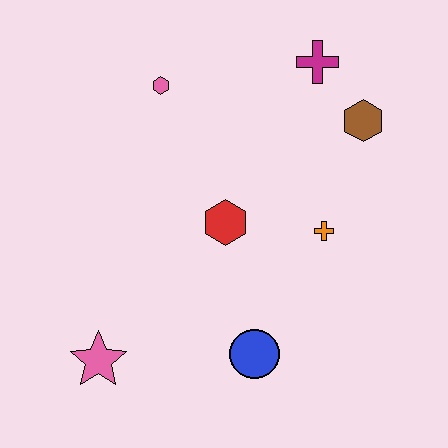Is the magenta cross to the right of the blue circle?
Yes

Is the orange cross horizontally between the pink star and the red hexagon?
No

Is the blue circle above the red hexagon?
No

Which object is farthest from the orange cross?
The pink star is farthest from the orange cross.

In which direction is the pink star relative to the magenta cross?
The pink star is below the magenta cross.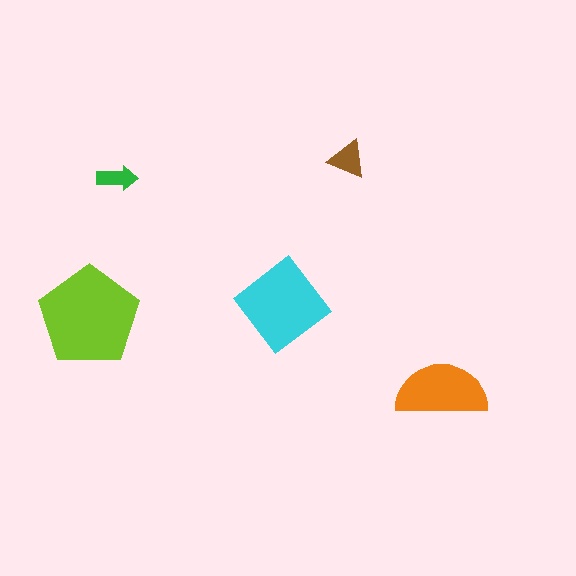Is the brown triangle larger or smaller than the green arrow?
Larger.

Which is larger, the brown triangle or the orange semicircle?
The orange semicircle.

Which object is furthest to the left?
The lime pentagon is leftmost.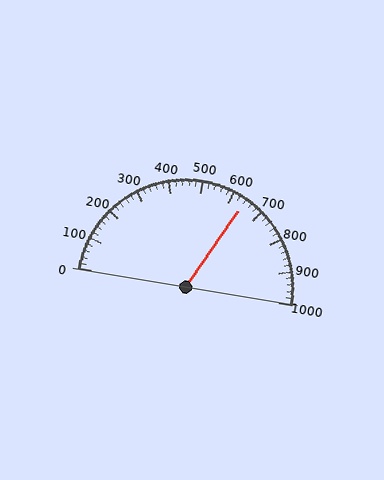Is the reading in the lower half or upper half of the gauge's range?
The reading is in the upper half of the range (0 to 1000).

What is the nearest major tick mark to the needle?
The nearest major tick mark is 600.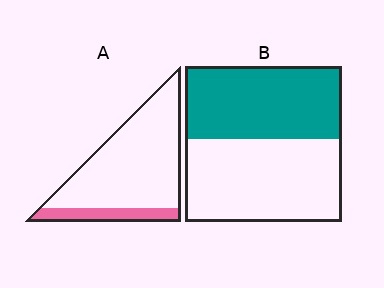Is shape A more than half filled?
No.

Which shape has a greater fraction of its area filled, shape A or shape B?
Shape B.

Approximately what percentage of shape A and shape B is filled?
A is approximately 15% and B is approximately 45%.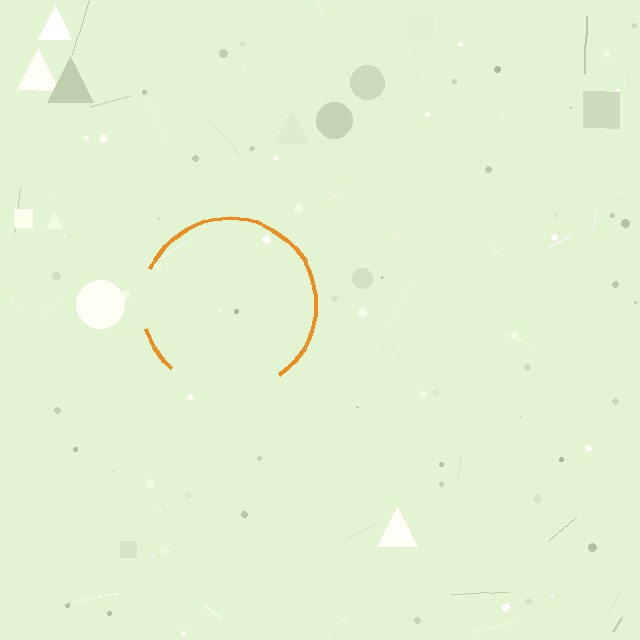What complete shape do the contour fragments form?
The contour fragments form a circle.